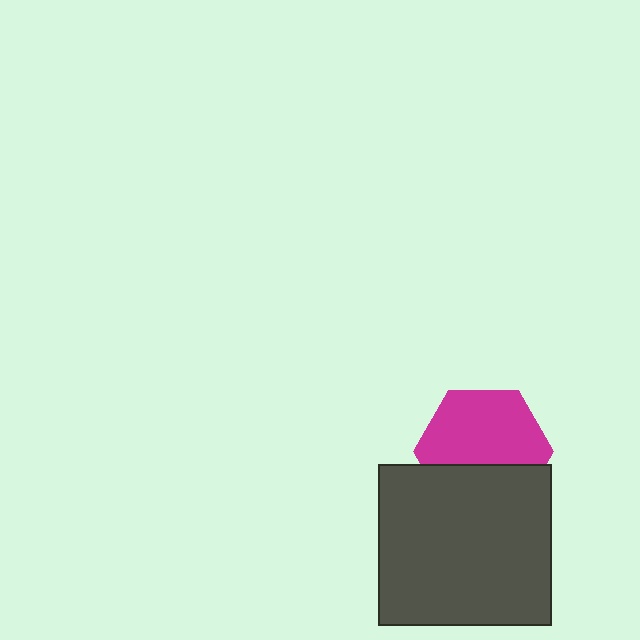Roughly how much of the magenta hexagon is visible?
About half of it is visible (roughly 62%).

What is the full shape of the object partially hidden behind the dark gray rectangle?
The partially hidden object is a magenta hexagon.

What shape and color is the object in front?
The object in front is a dark gray rectangle.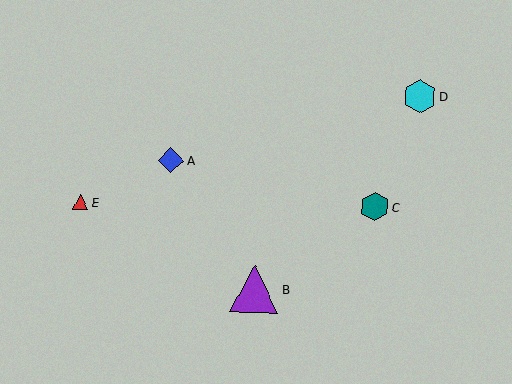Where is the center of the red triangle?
The center of the red triangle is at (81, 202).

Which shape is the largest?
The purple triangle (labeled B) is the largest.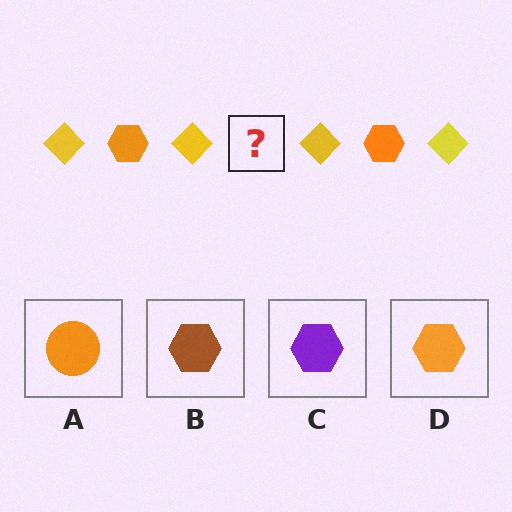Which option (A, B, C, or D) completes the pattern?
D.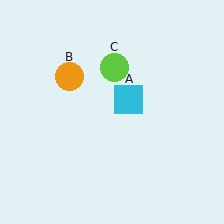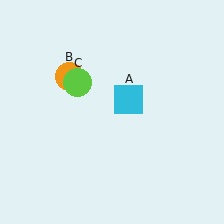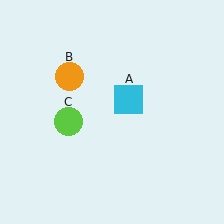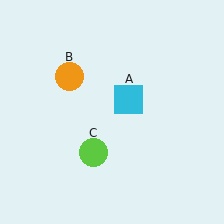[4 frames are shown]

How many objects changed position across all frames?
1 object changed position: lime circle (object C).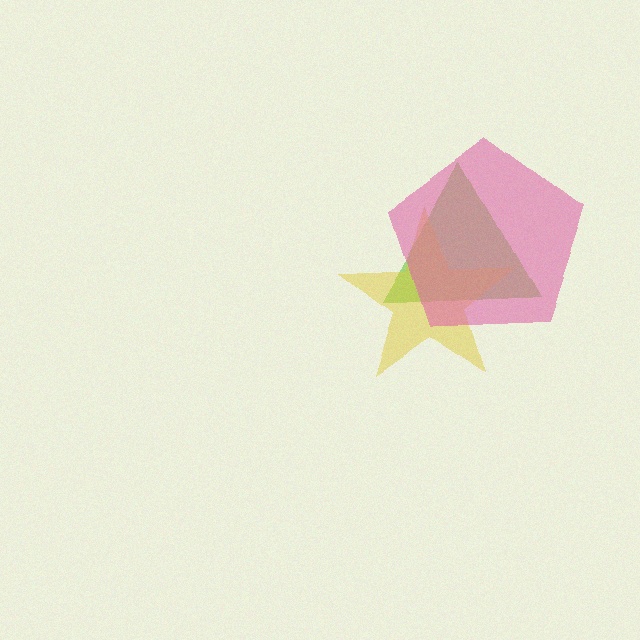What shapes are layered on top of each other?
The layered shapes are: a lime triangle, a yellow star, a pink pentagon.